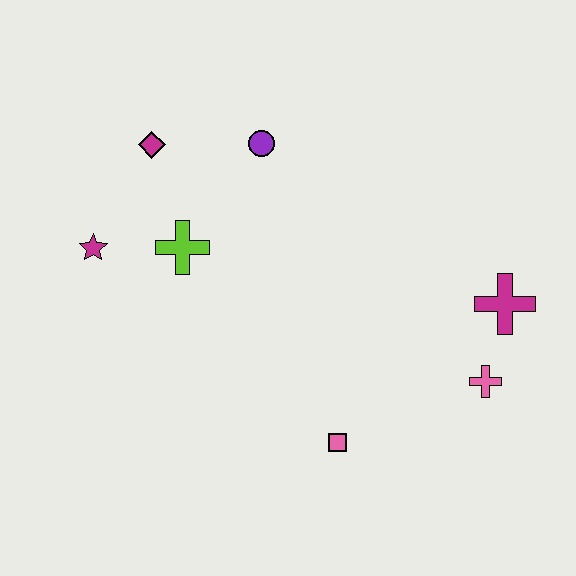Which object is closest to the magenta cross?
The pink cross is closest to the magenta cross.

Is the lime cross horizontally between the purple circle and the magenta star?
Yes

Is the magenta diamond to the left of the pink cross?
Yes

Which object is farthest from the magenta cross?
The magenta star is farthest from the magenta cross.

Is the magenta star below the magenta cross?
No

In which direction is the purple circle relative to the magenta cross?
The purple circle is to the left of the magenta cross.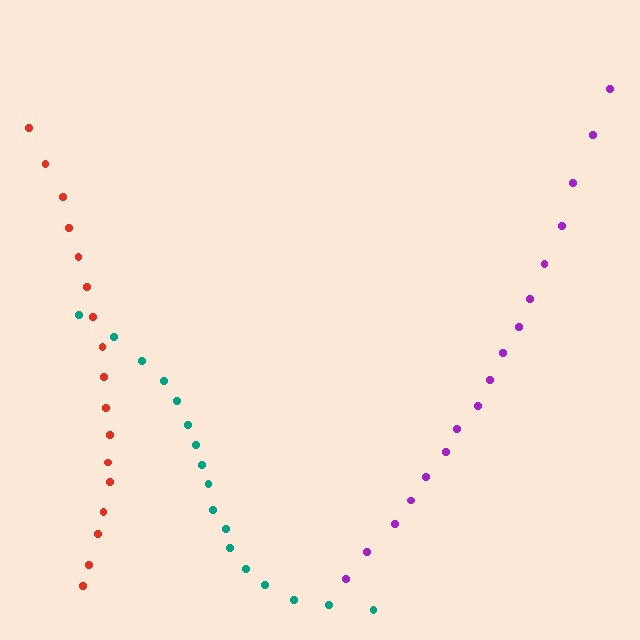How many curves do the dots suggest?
There are 3 distinct paths.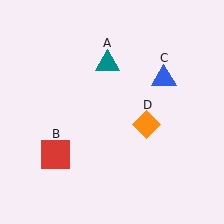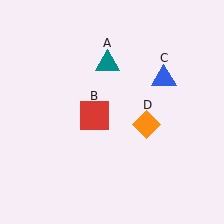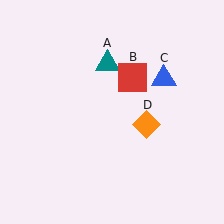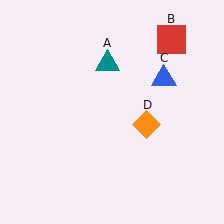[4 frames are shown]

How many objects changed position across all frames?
1 object changed position: red square (object B).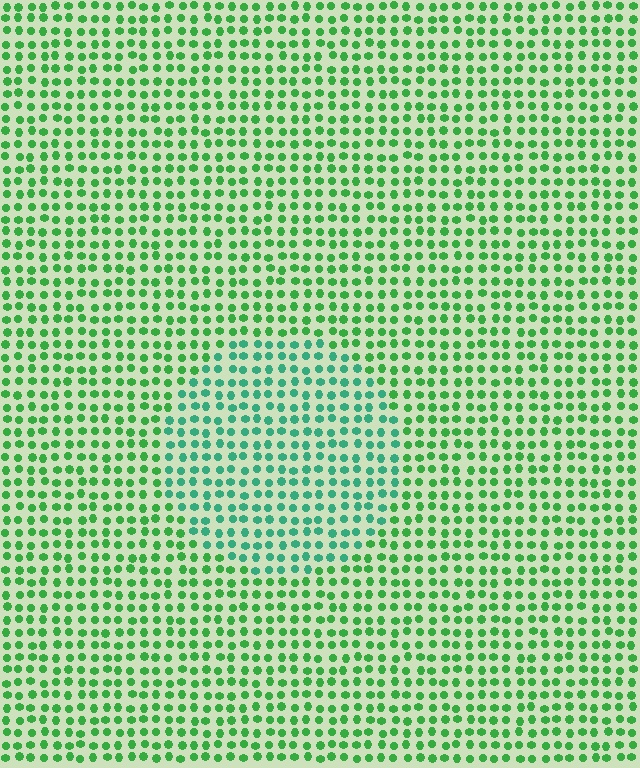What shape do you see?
I see a circle.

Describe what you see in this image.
The image is filled with small green elements in a uniform arrangement. A circle-shaped region is visible where the elements are tinted to a slightly different hue, forming a subtle color boundary.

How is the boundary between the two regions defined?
The boundary is defined purely by a slight shift in hue (about 31 degrees). Spacing, size, and orientation are identical on both sides.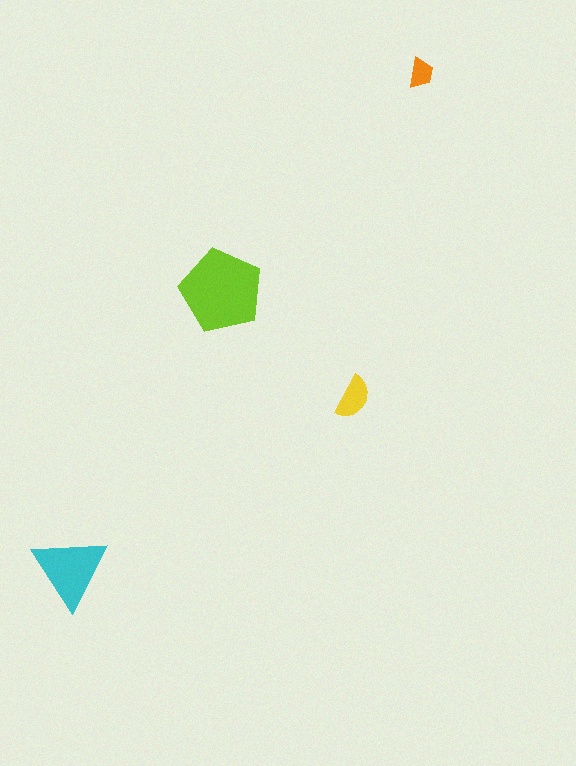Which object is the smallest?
The orange trapezoid.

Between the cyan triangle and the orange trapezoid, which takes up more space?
The cyan triangle.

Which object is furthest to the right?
The orange trapezoid is rightmost.